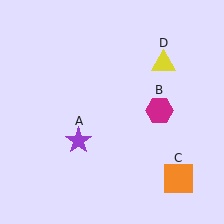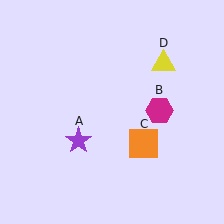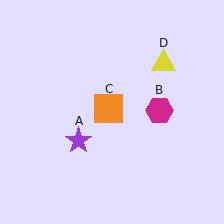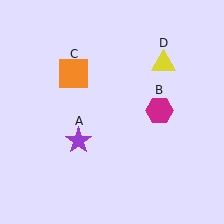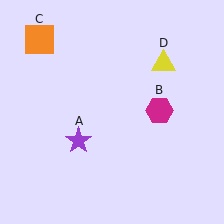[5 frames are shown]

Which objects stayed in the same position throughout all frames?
Purple star (object A) and magenta hexagon (object B) and yellow triangle (object D) remained stationary.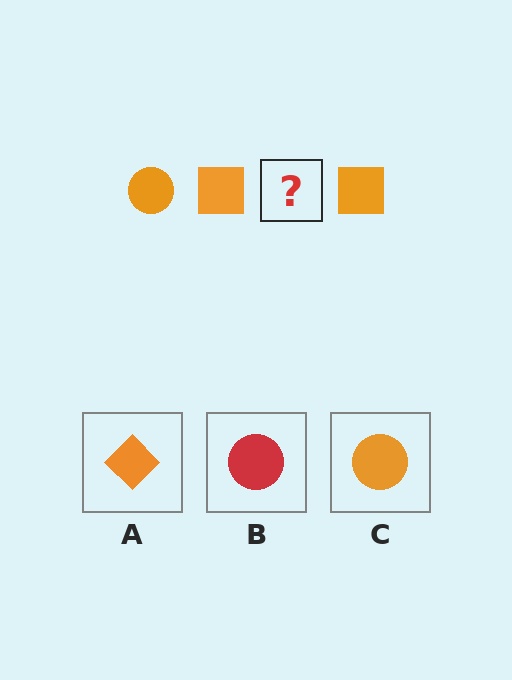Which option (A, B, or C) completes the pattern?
C.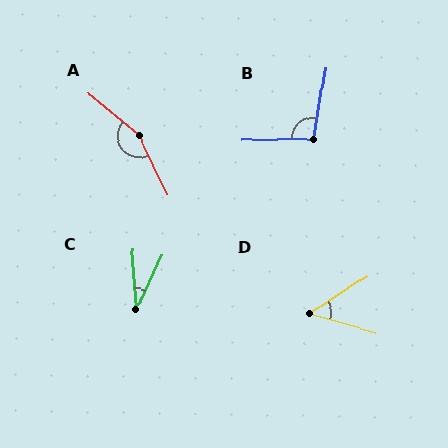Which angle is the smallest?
C, at approximately 30 degrees.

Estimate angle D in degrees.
Approximately 49 degrees.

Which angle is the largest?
A, at approximately 155 degrees.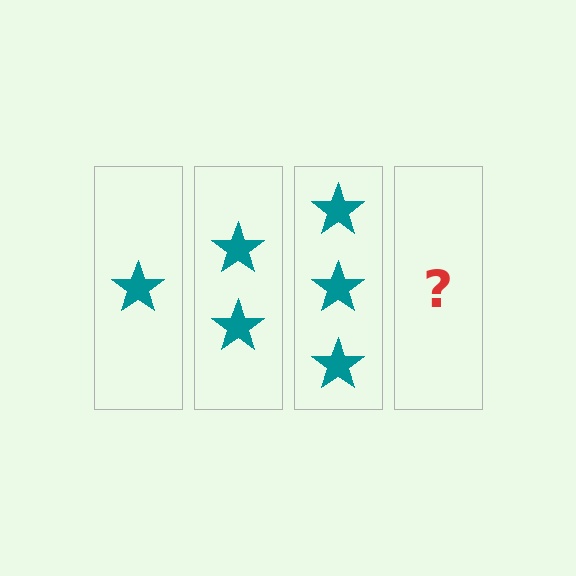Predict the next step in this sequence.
The next step is 4 stars.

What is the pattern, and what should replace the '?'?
The pattern is that each step adds one more star. The '?' should be 4 stars.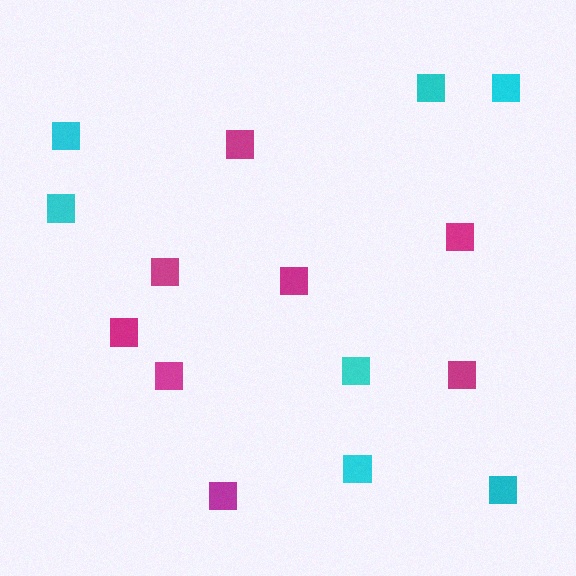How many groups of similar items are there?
There are 2 groups: one group of magenta squares (8) and one group of cyan squares (7).